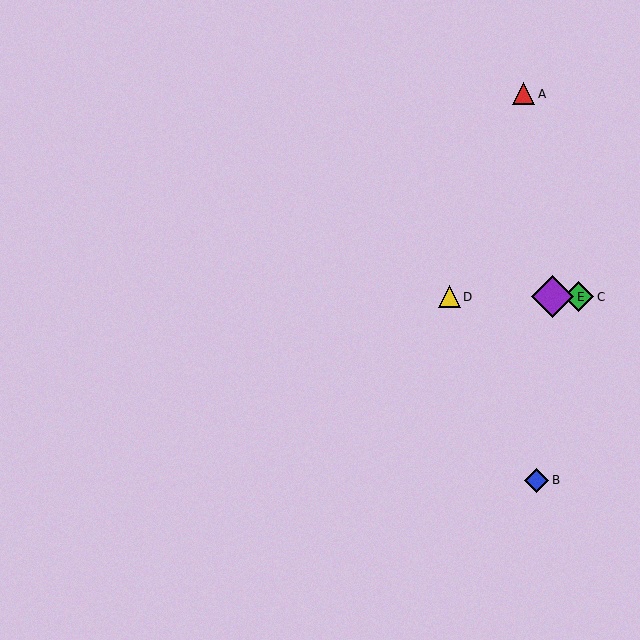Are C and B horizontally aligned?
No, C is at y≈297 and B is at y≈480.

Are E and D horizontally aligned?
Yes, both are at y≈297.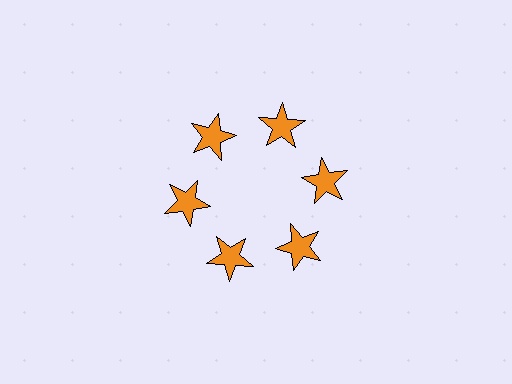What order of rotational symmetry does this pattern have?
This pattern has 6-fold rotational symmetry.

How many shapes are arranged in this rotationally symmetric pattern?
There are 6 shapes, arranged in 6 groups of 1.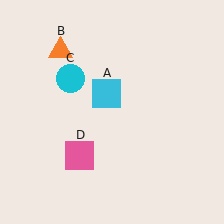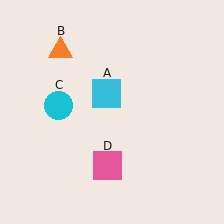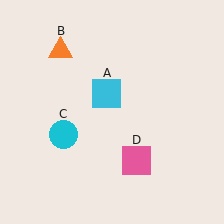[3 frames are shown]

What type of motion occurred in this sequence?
The cyan circle (object C), pink square (object D) rotated counterclockwise around the center of the scene.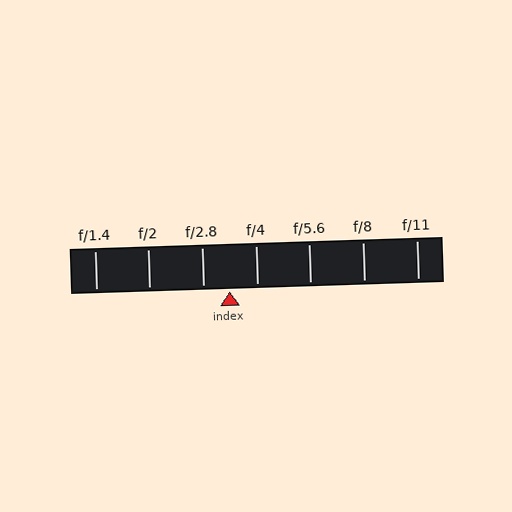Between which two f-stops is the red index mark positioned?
The index mark is between f/2.8 and f/4.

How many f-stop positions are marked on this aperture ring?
There are 7 f-stop positions marked.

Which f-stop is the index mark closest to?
The index mark is closest to f/2.8.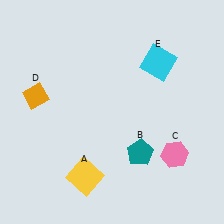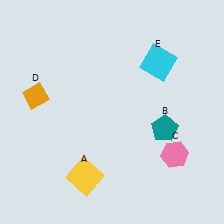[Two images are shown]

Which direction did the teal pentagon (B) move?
The teal pentagon (B) moved right.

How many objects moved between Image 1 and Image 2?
1 object moved between the two images.